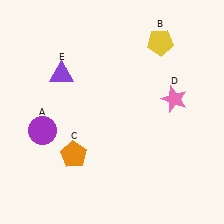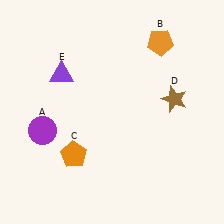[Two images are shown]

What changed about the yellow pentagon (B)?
In Image 1, B is yellow. In Image 2, it changed to orange.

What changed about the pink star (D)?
In Image 1, D is pink. In Image 2, it changed to brown.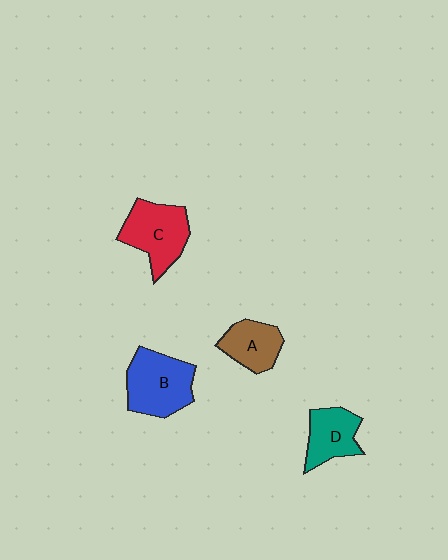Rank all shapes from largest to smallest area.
From largest to smallest: B (blue), C (red), D (teal), A (brown).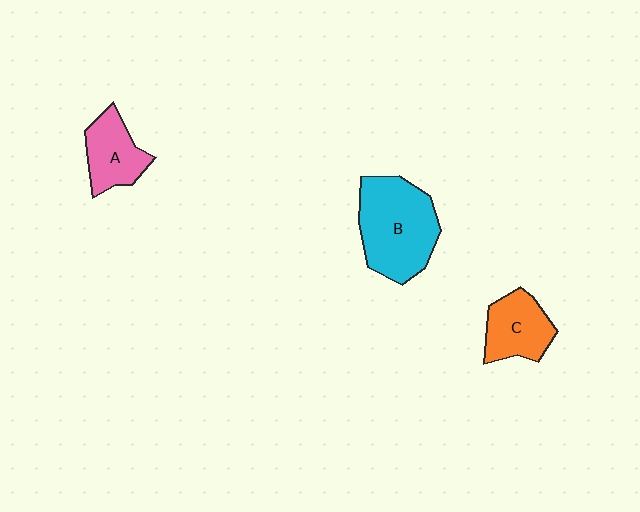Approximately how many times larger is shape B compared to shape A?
Approximately 1.8 times.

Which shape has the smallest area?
Shape A (pink).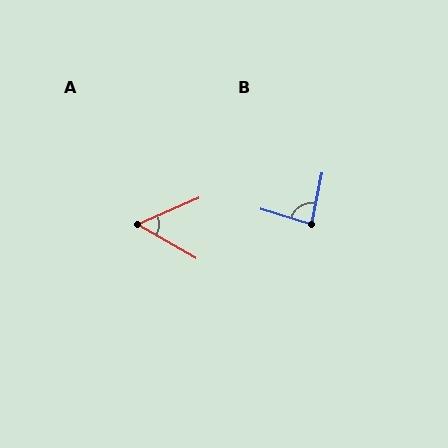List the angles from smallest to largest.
A (53°), B (85°).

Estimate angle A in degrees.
Approximately 53 degrees.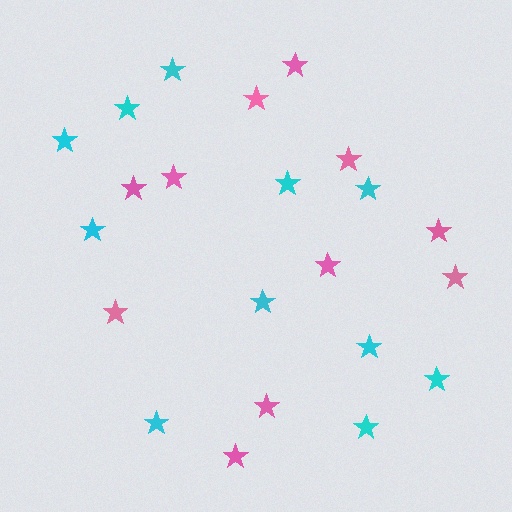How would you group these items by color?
There are 2 groups: one group of pink stars (11) and one group of cyan stars (11).